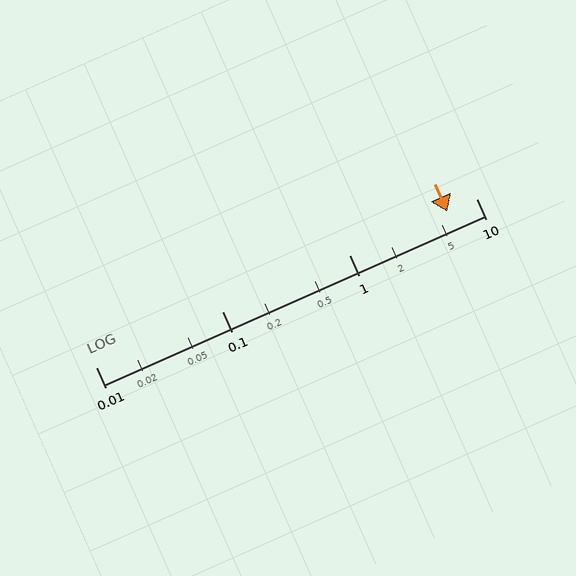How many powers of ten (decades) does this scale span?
The scale spans 3 decades, from 0.01 to 10.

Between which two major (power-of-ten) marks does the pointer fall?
The pointer is between 1 and 10.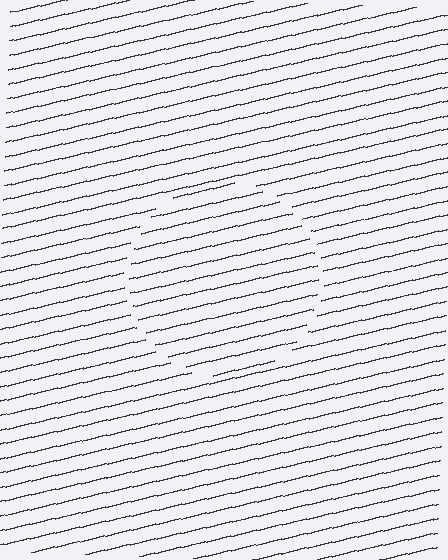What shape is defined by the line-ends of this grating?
An illusory circle. The interior of the shape contains the same grating, shifted by half a period — the contour is defined by the phase discontinuity where line-ends from the inner and outer gratings abut.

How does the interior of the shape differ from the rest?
The interior of the shape contains the same grating, shifted by half a period — the contour is defined by the phase discontinuity where line-ends from the inner and outer gratings abut.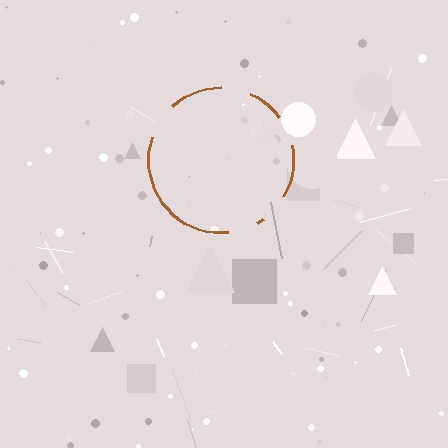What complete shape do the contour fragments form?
The contour fragments form a circle.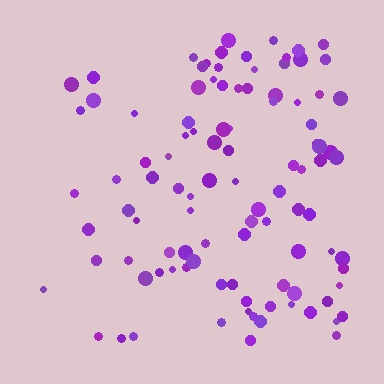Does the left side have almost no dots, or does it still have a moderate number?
Still a moderate number, just noticeably fewer than the right.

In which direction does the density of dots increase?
From left to right, with the right side densest.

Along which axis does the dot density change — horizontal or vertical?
Horizontal.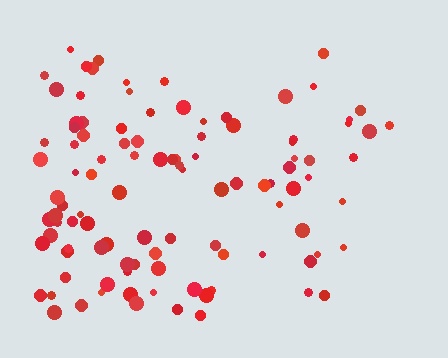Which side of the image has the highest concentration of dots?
The left.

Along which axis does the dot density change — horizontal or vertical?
Horizontal.